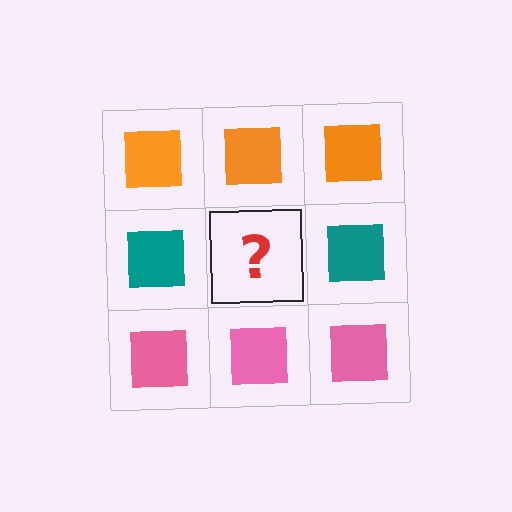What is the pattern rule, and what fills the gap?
The rule is that each row has a consistent color. The gap should be filled with a teal square.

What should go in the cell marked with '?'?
The missing cell should contain a teal square.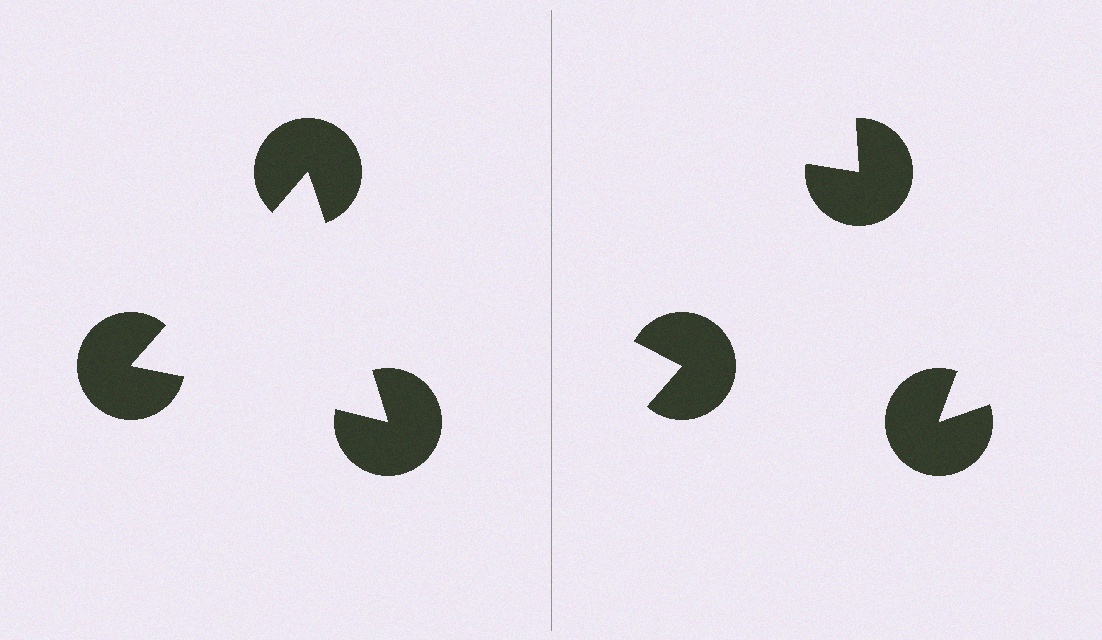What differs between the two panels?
The pac-man discs are positioned identically on both sides; only the wedge orientations differ. On the left they align to a triangle; on the right they are misaligned.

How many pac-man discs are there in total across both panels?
6 — 3 on each side.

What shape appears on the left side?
An illusory triangle.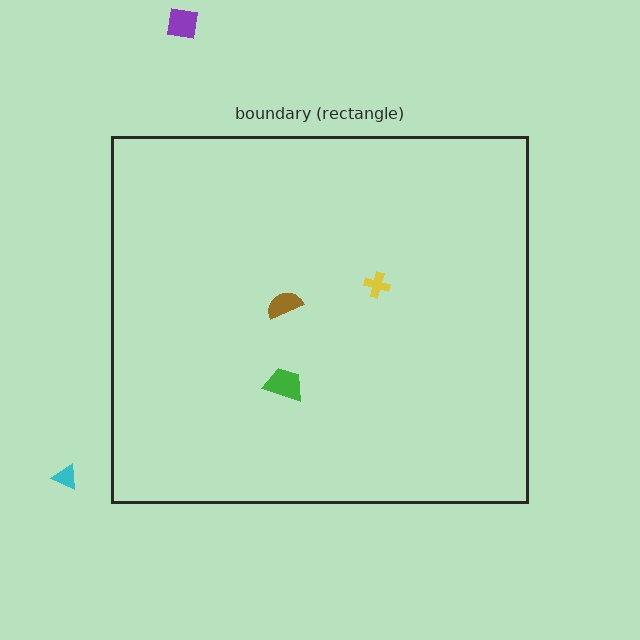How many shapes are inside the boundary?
3 inside, 2 outside.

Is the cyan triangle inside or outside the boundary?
Outside.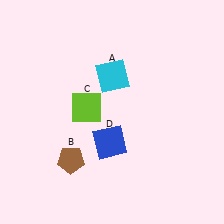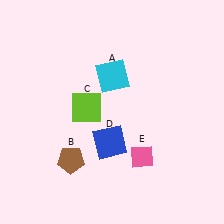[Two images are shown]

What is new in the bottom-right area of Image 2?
A pink diamond (E) was added in the bottom-right area of Image 2.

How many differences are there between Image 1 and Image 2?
There is 1 difference between the two images.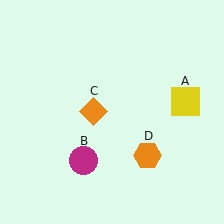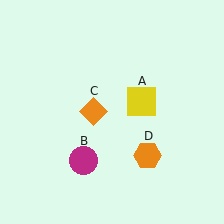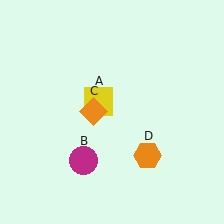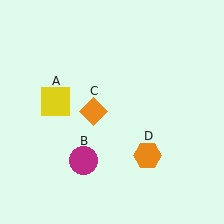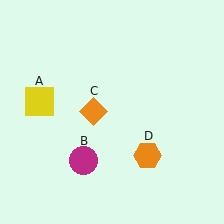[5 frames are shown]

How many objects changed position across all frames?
1 object changed position: yellow square (object A).